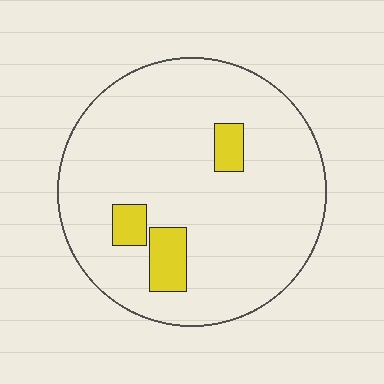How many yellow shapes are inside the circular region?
3.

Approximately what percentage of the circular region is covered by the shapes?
Approximately 10%.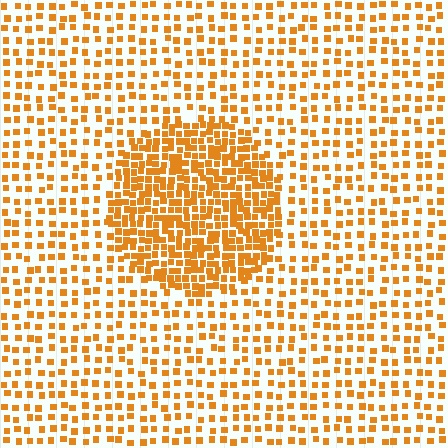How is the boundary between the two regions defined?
The boundary is defined by a change in element density (approximately 2.3x ratio). All elements are the same color, size, and shape.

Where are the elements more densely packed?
The elements are more densely packed inside the circle boundary.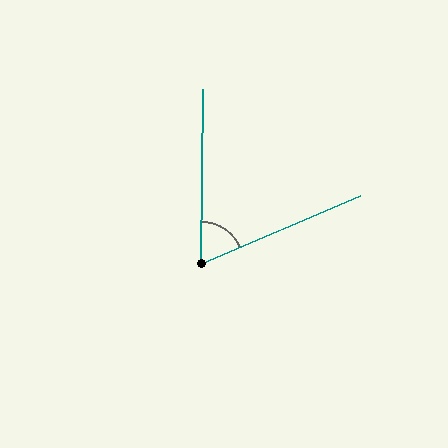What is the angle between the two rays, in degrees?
Approximately 66 degrees.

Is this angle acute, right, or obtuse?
It is acute.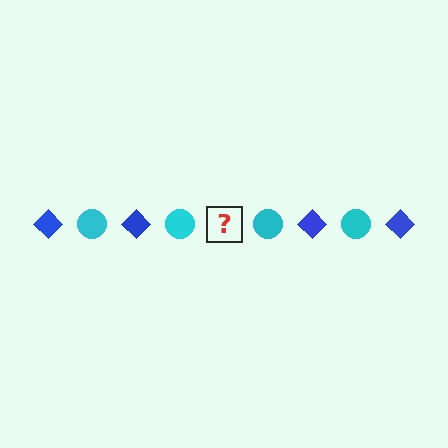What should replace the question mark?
The question mark should be replaced with a blue diamond.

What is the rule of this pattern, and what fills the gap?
The rule is that the pattern alternates between blue diamond and cyan circle. The gap should be filled with a blue diamond.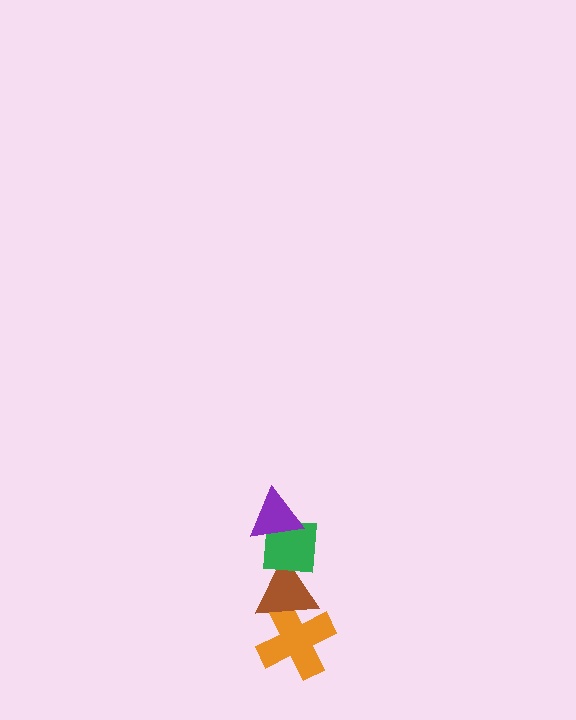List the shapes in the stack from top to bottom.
From top to bottom: the purple triangle, the green square, the brown triangle, the orange cross.